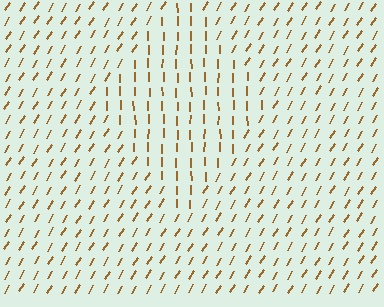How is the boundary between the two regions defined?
The boundary is defined purely by a change in line orientation (approximately 31 degrees difference). All lines are the same color and thickness.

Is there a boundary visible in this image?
Yes, there is a texture boundary formed by a change in line orientation.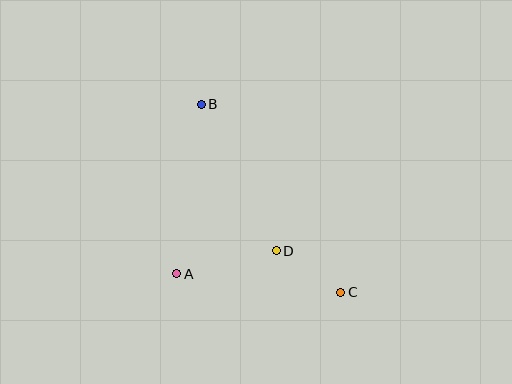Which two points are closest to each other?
Points C and D are closest to each other.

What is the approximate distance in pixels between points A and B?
The distance between A and B is approximately 172 pixels.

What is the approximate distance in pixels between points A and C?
The distance between A and C is approximately 165 pixels.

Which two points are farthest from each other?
Points B and C are farthest from each other.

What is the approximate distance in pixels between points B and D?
The distance between B and D is approximately 165 pixels.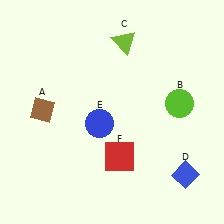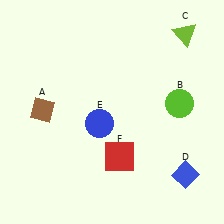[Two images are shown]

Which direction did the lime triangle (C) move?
The lime triangle (C) moved right.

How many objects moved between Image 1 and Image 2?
1 object moved between the two images.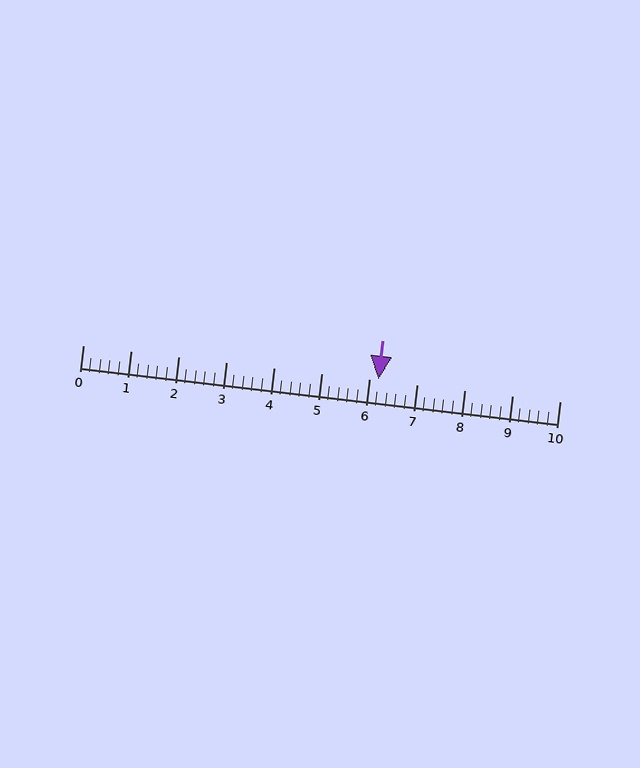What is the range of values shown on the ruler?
The ruler shows values from 0 to 10.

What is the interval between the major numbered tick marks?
The major tick marks are spaced 1 units apart.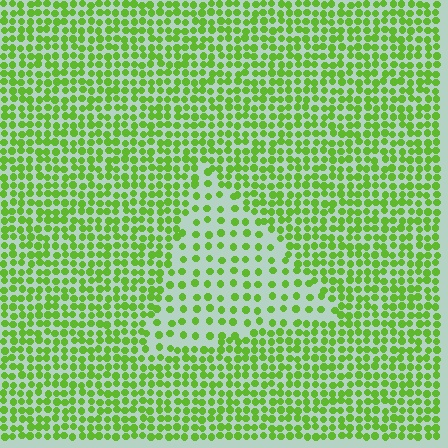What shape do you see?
I see a triangle.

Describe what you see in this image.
The image contains small lime elements arranged at two different densities. A triangle-shaped region is visible where the elements are less densely packed than the surrounding area.